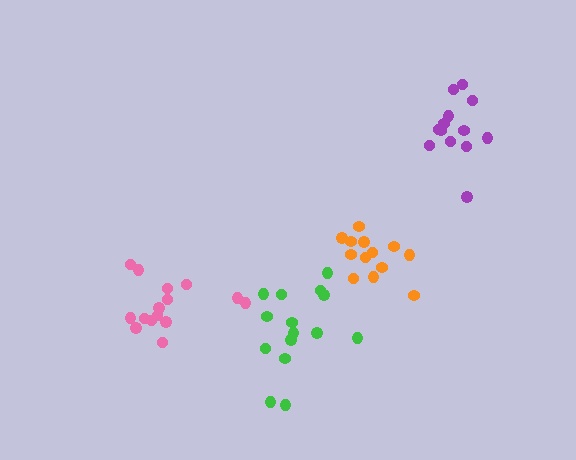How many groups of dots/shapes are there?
There are 4 groups.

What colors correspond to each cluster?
The clusters are colored: orange, pink, green, purple.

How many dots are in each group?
Group 1: 13 dots, Group 2: 15 dots, Group 3: 15 dots, Group 4: 13 dots (56 total).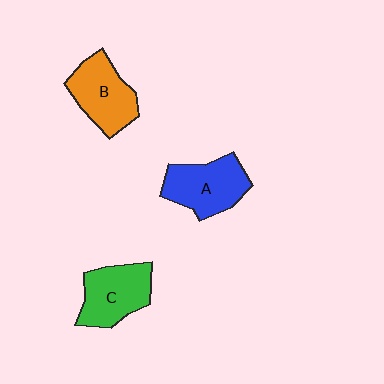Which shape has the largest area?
Shape A (blue).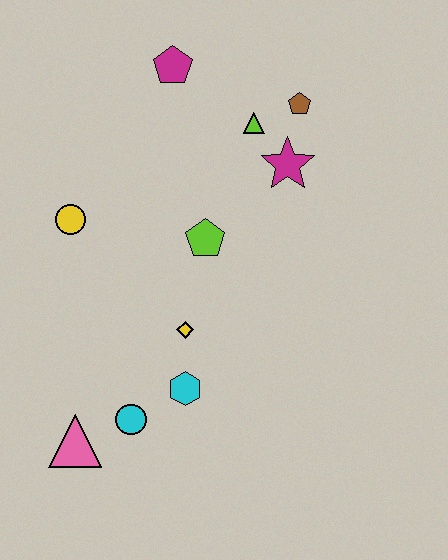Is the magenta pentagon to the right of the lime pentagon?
No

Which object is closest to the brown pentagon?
The lime triangle is closest to the brown pentagon.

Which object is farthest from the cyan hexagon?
The magenta pentagon is farthest from the cyan hexagon.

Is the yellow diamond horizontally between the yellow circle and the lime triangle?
Yes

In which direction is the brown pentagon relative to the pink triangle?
The brown pentagon is above the pink triangle.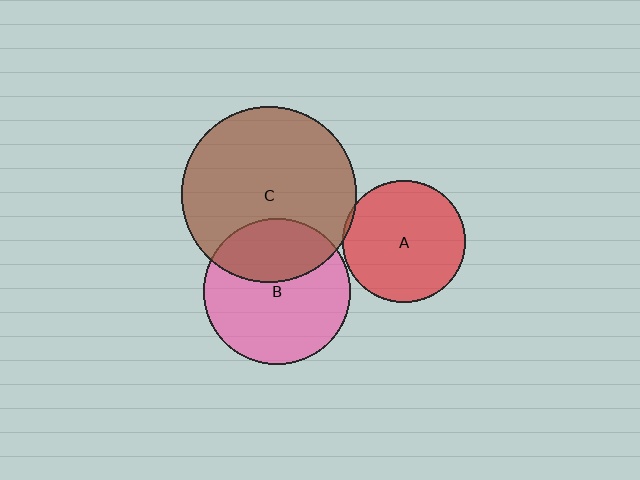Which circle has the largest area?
Circle C (brown).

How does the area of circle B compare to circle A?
Approximately 1.4 times.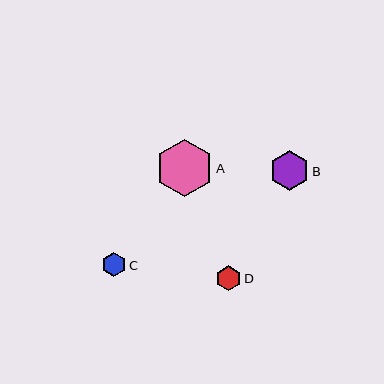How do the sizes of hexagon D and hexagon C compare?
Hexagon D and hexagon C are approximately the same size.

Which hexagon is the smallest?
Hexagon C is the smallest with a size of approximately 24 pixels.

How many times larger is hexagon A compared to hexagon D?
Hexagon A is approximately 2.3 times the size of hexagon D.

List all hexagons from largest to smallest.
From largest to smallest: A, B, D, C.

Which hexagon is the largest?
Hexagon A is the largest with a size of approximately 57 pixels.